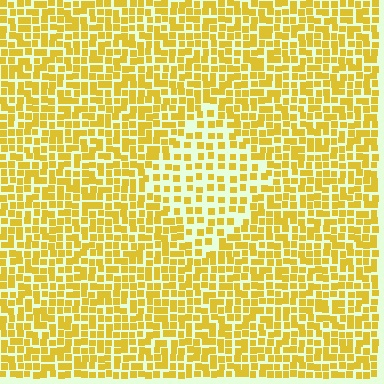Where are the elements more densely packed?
The elements are more densely packed outside the diamond boundary.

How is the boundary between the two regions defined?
The boundary is defined by a change in element density (approximately 1.8x ratio). All elements are the same color, size, and shape.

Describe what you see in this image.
The image contains small yellow elements arranged at two different densities. A diamond-shaped region is visible where the elements are less densely packed than the surrounding area.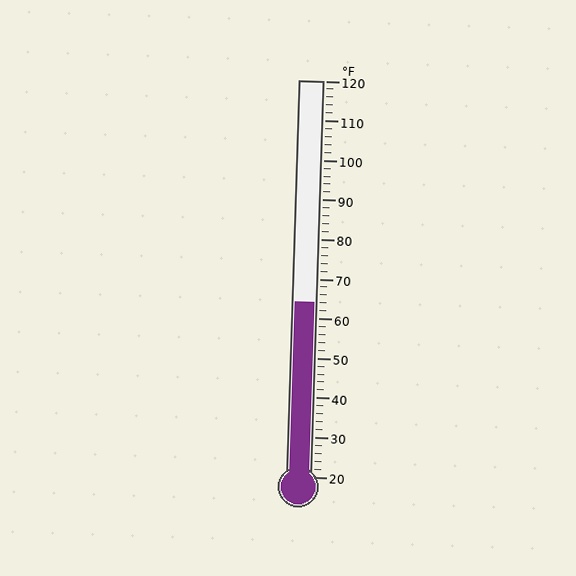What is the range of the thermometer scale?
The thermometer scale ranges from 20°F to 120°F.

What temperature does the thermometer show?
The thermometer shows approximately 64°F.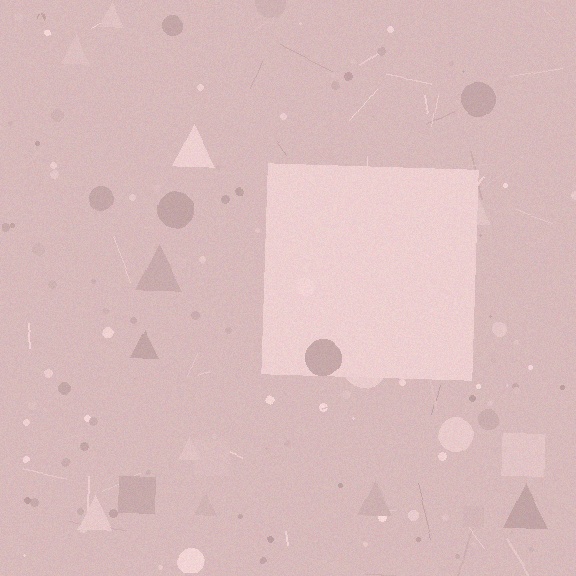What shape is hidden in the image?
A square is hidden in the image.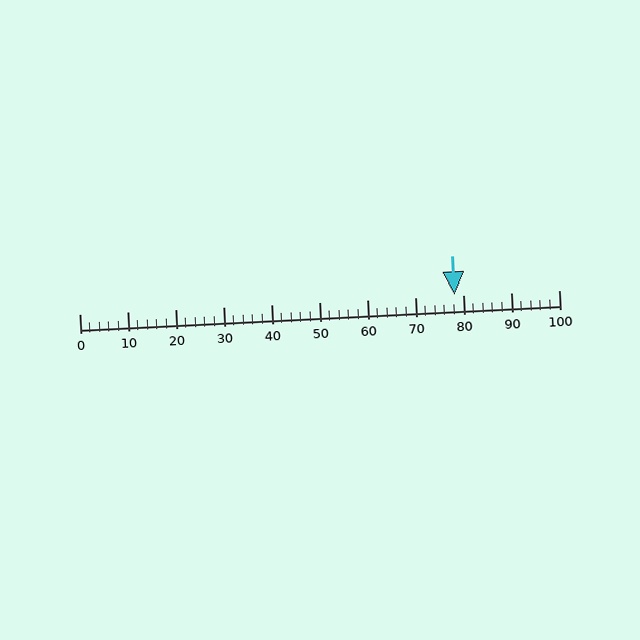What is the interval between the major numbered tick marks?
The major tick marks are spaced 10 units apart.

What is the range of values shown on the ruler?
The ruler shows values from 0 to 100.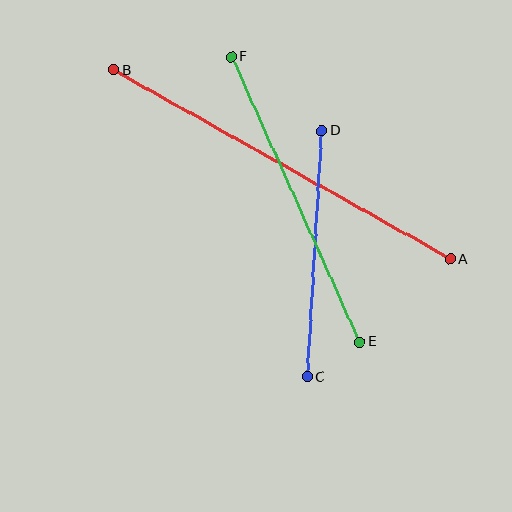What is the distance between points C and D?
The distance is approximately 247 pixels.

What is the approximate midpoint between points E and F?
The midpoint is at approximately (296, 199) pixels.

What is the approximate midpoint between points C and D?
The midpoint is at approximately (314, 254) pixels.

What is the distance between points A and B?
The distance is approximately 387 pixels.